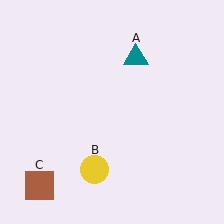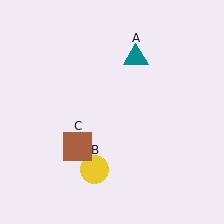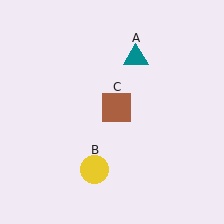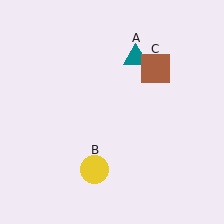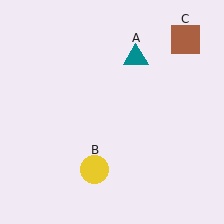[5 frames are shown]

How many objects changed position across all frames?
1 object changed position: brown square (object C).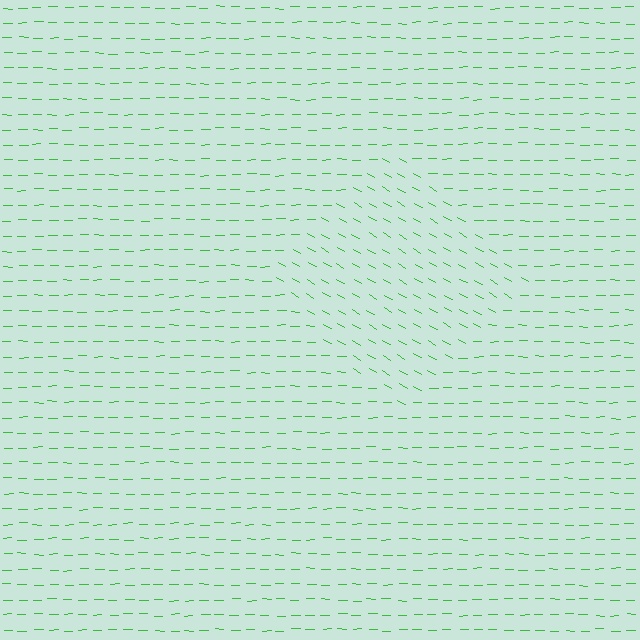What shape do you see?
I see a diamond.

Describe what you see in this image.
The image is filled with small green line segments. A diamond region in the image has lines oriented differently from the surrounding lines, creating a visible texture boundary.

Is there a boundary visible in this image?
Yes, there is a texture boundary formed by a change in line orientation.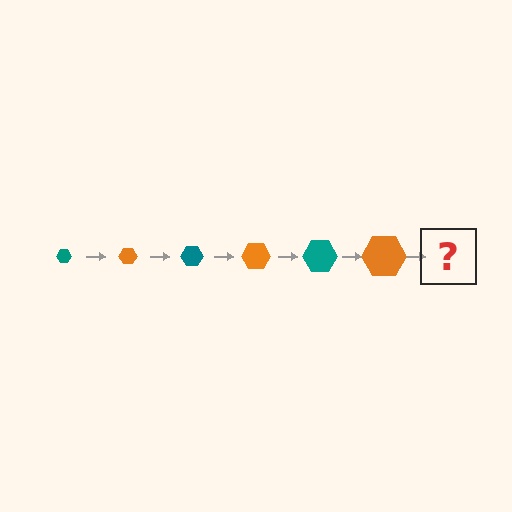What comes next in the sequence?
The next element should be a teal hexagon, larger than the previous one.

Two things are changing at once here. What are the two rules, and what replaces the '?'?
The two rules are that the hexagon grows larger each step and the color cycles through teal and orange. The '?' should be a teal hexagon, larger than the previous one.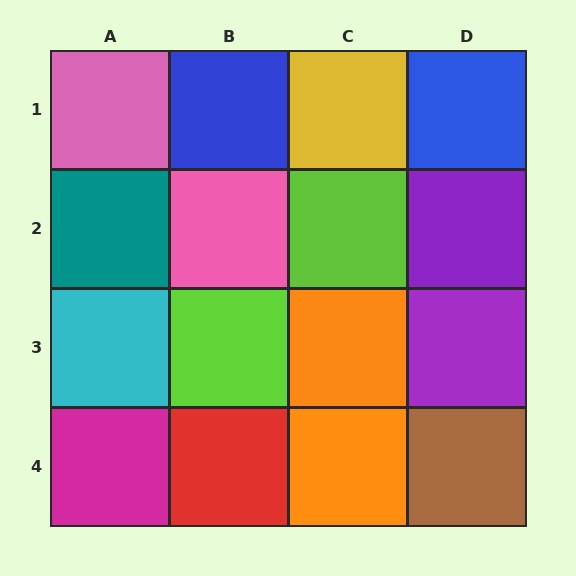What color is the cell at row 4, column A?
Magenta.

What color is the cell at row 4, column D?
Brown.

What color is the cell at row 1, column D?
Blue.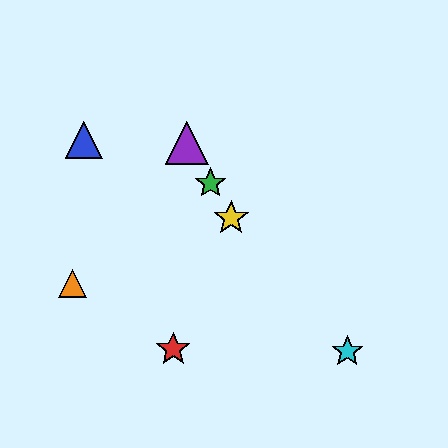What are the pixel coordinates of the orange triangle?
The orange triangle is at (72, 284).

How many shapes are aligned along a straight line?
3 shapes (the green star, the yellow star, the purple triangle) are aligned along a straight line.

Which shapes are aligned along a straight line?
The green star, the yellow star, the purple triangle are aligned along a straight line.